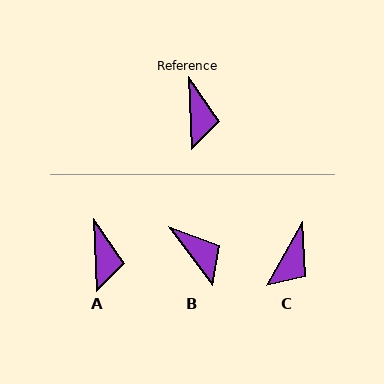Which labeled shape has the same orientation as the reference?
A.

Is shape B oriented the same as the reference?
No, it is off by about 35 degrees.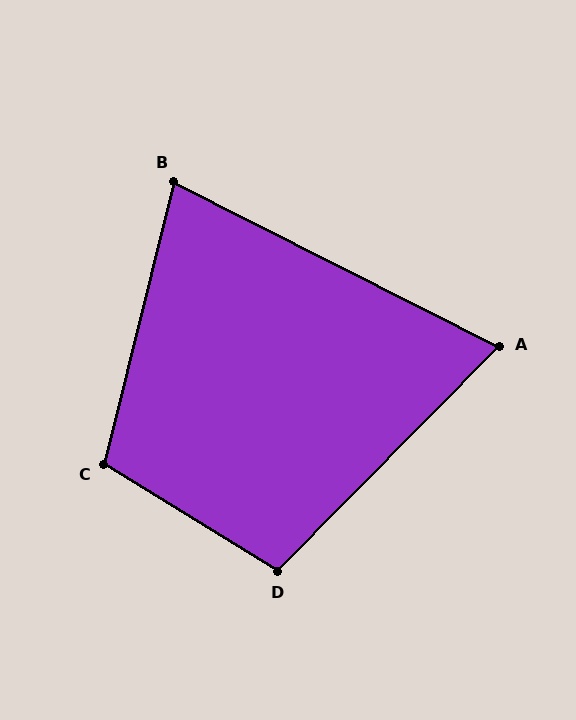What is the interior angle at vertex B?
Approximately 77 degrees (acute).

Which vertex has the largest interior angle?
C, at approximately 108 degrees.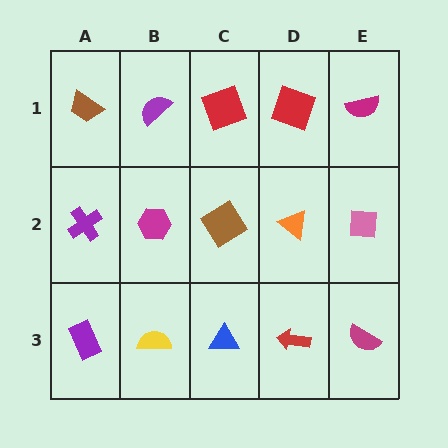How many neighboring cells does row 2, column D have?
4.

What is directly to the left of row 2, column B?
A purple cross.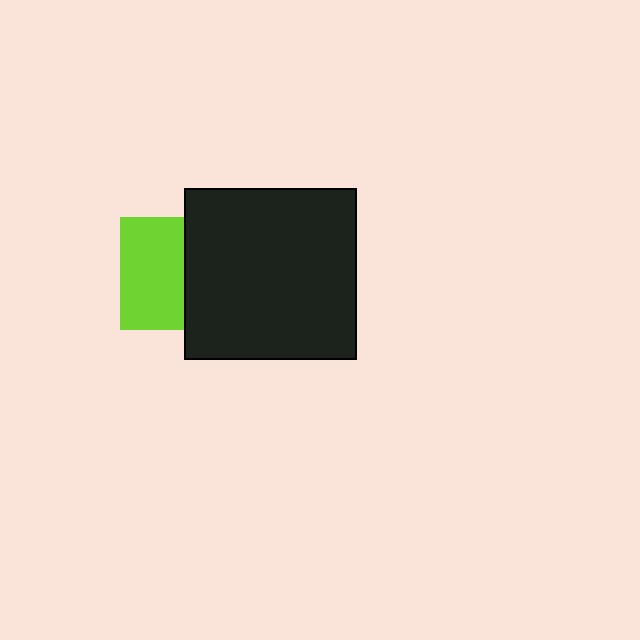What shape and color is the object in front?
The object in front is a black square.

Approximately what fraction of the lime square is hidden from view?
Roughly 44% of the lime square is hidden behind the black square.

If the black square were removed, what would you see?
You would see the complete lime square.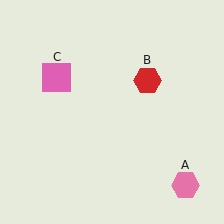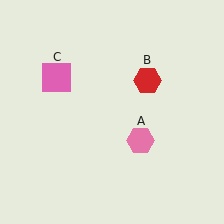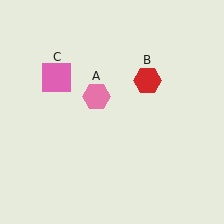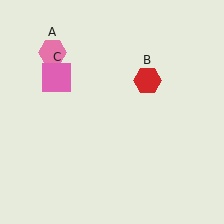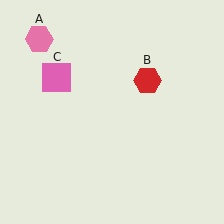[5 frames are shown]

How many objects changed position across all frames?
1 object changed position: pink hexagon (object A).